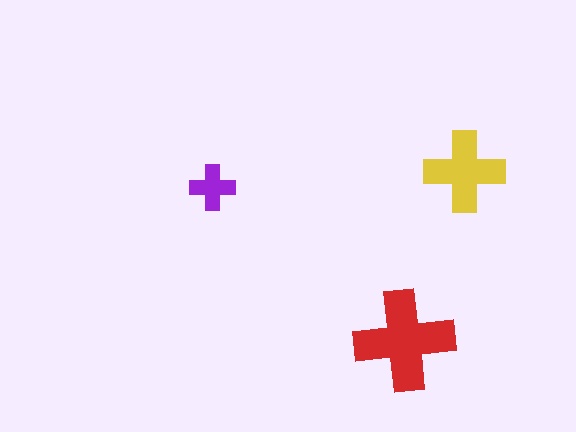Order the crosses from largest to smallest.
the red one, the yellow one, the purple one.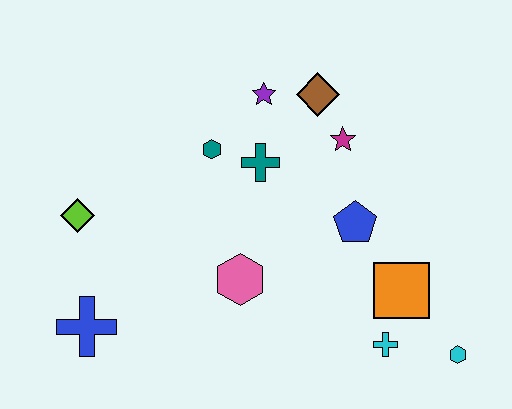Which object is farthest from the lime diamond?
The cyan hexagon is farthest from the lime diamond.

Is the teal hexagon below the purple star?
Yes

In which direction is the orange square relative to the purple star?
The orange square is below the purple star.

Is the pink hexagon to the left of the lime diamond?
No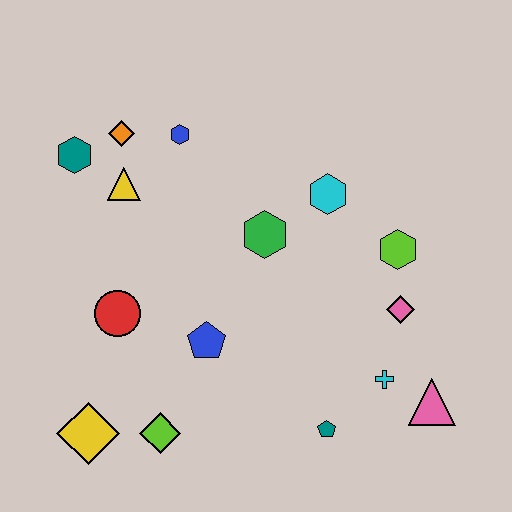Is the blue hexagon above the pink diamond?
Yes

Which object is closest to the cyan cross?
The pink triangle is closest to the cyan cross.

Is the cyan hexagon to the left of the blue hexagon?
No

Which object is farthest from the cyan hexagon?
The yellow diamond is farthest from the cyan hexagon.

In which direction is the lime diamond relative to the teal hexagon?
The lime diamond is below the teal hexagon.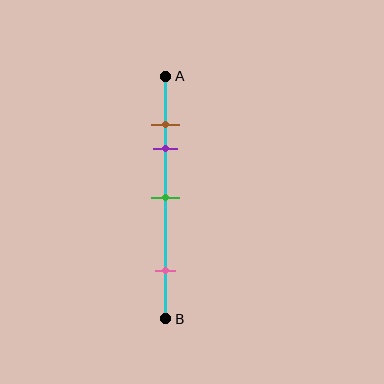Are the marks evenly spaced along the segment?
No, the marks are not evenly spaced.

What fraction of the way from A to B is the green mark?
The green mark is approximately 50% (0.5) of the way from A to B.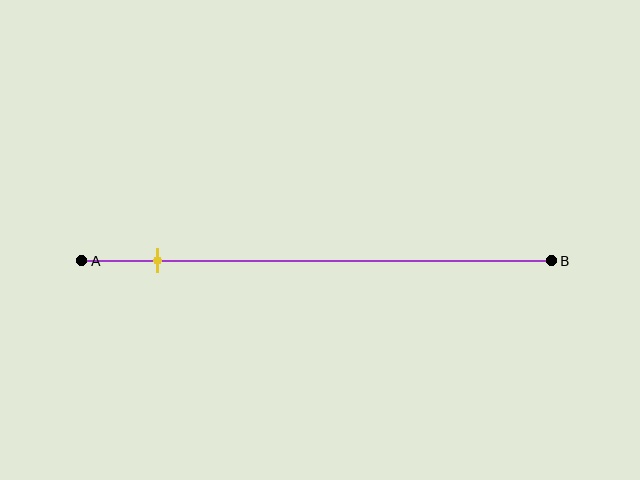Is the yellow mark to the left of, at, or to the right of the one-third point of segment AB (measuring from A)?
The yellow mark is to the left of the one-third point of segment AB.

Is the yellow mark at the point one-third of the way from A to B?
No, the mark is at about 15% from A, not at the 33% one-third point.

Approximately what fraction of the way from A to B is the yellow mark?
The yellow mark is approximately 15% of the way from A to B.